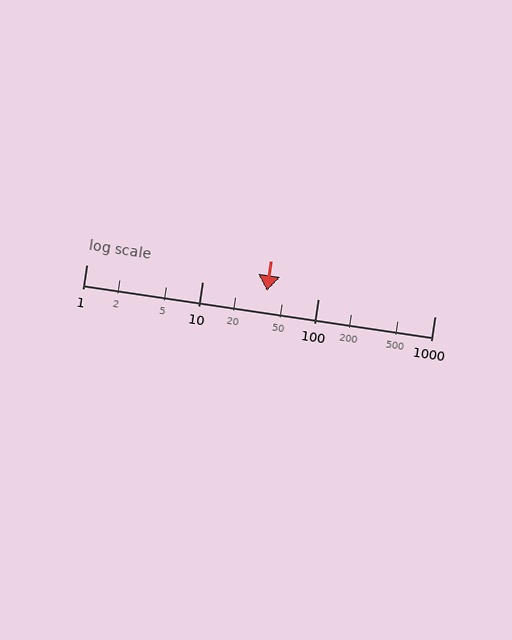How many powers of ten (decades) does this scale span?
The scale spans 3 decades, from 1 to 1000.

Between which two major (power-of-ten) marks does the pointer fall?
The pointer is between 10 and 100.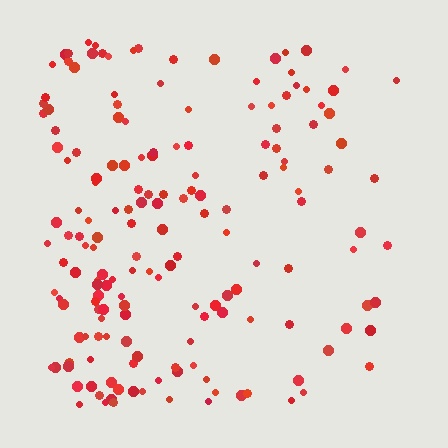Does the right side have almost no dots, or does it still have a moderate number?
Still a moderate number, just noticeably fewer than the left.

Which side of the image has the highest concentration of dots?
The left.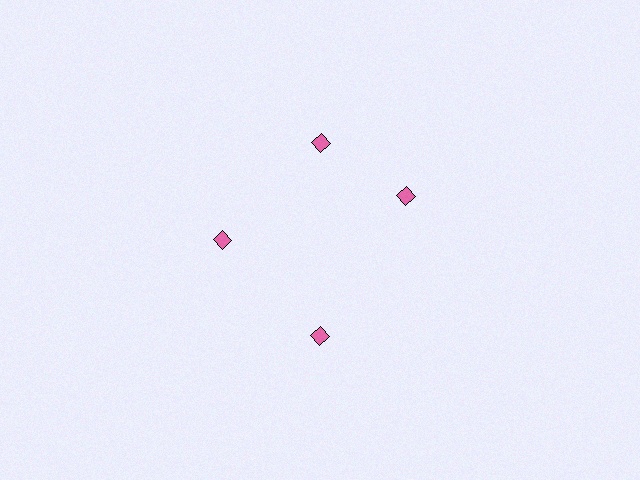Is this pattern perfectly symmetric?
No. The 4 pink diamonds are arranged in a ring, but one element near the 3 o'clock position is rotated out of alignment along the ring, breaking the 4-fold rotational symmetry.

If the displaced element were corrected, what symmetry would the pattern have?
It would have 4-fold rotational symmetry — the pattern would map onto itself every 90 degrees.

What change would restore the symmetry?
The symmetry would be restored by rotating it back into even spacing with its neighbors so that all 4 diamonds sit at equal angles and equal distance from the center.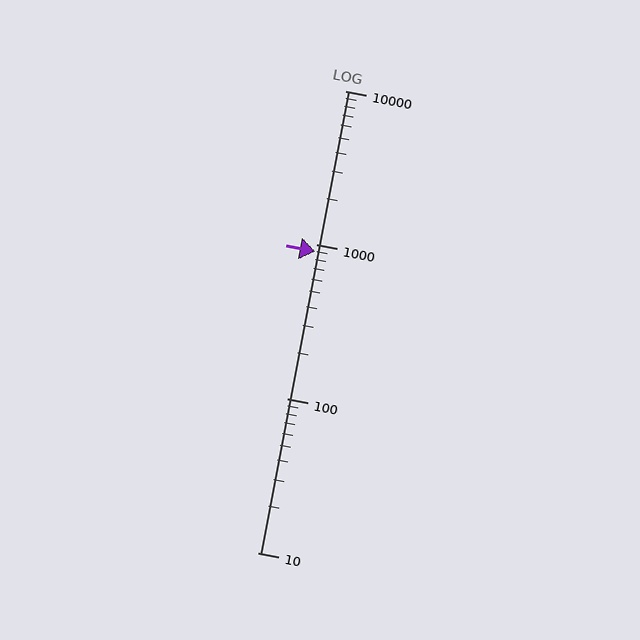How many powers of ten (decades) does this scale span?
The scale spans 3 decades, from 10 to 10000.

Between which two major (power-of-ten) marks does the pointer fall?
The pointer is between 100 and 1000.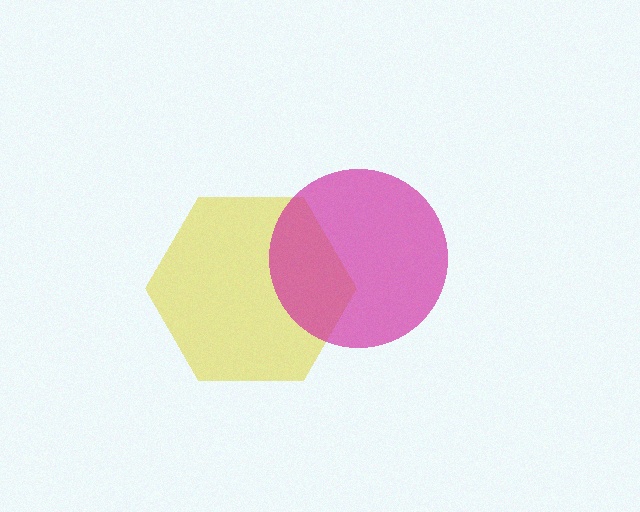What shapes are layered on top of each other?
The layered shapes are: a yellow hexagon, a magenta circle.